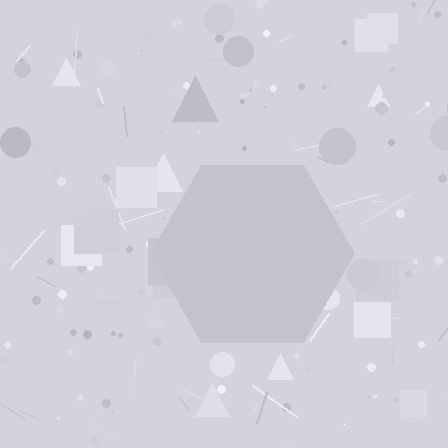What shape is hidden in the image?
A hexagon is hidden in the image.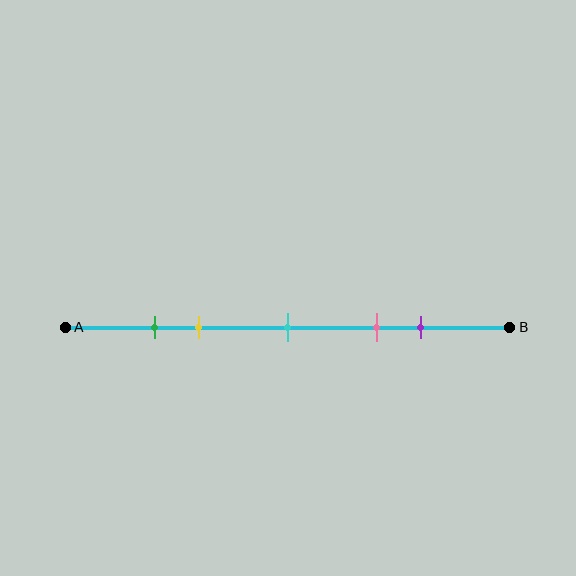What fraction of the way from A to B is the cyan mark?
The cyan mark is approximately 50% (0.5) of the way from A to B.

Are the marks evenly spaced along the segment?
No, the marks are not evenly spaced.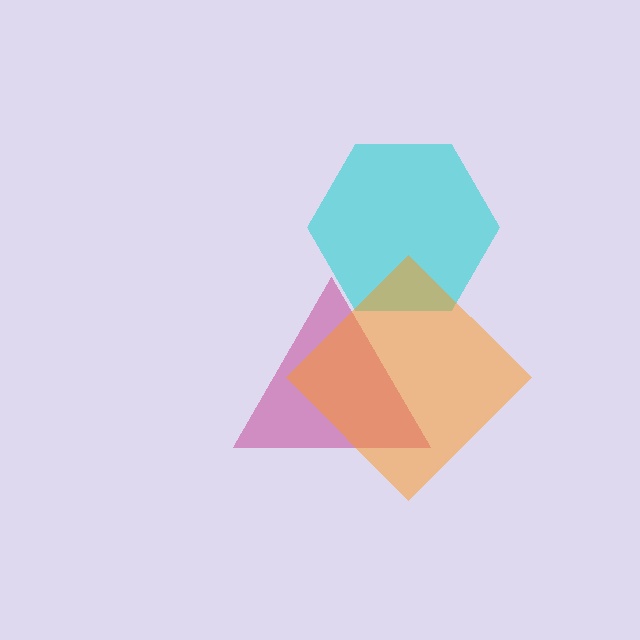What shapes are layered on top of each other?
The layered shapes are: a magenta triangle, a cyan hexagon, an orange diamond.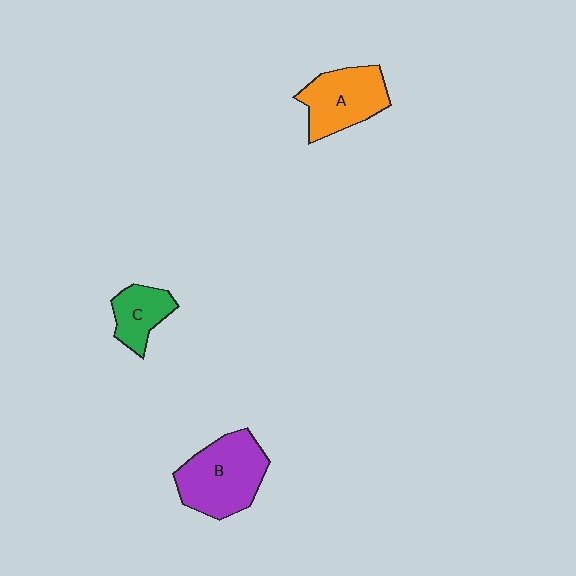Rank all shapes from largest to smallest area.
From largest to smallest: B (purple), A (orange), C (green).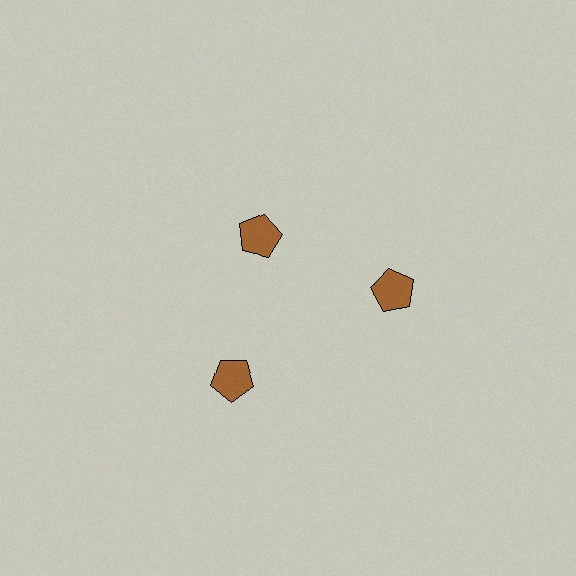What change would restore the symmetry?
The symmetry would be restored by moving it outward, back onto the ring so that all 3 pentagons sit at equal angles and equal distance from the center.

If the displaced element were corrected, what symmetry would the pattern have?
It would have 3-fold rotational symmetry — the pattern would map onto itself every 120 degrees.